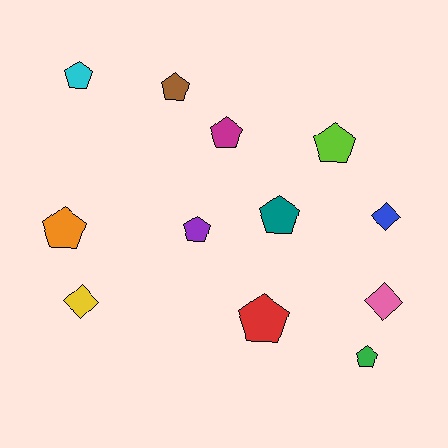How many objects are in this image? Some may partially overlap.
There are 12 objects.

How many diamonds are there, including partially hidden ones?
There are 3 diamonds.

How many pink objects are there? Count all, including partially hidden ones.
There is 1 pink object.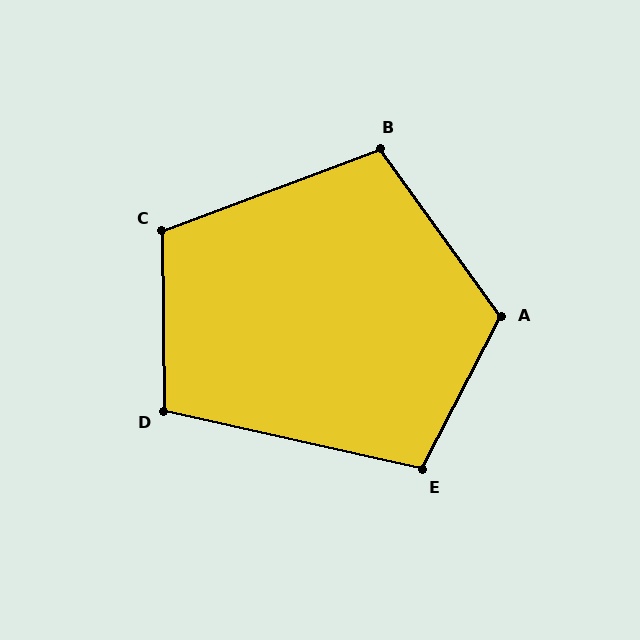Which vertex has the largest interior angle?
A, at approximately 117 degrees.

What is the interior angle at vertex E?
Approximately 105 degrees (obtuse).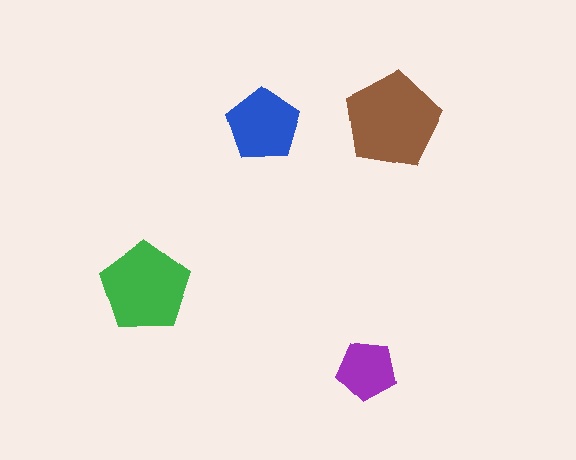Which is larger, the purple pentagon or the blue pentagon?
The blue one.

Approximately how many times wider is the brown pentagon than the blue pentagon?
About 1.5 times wider.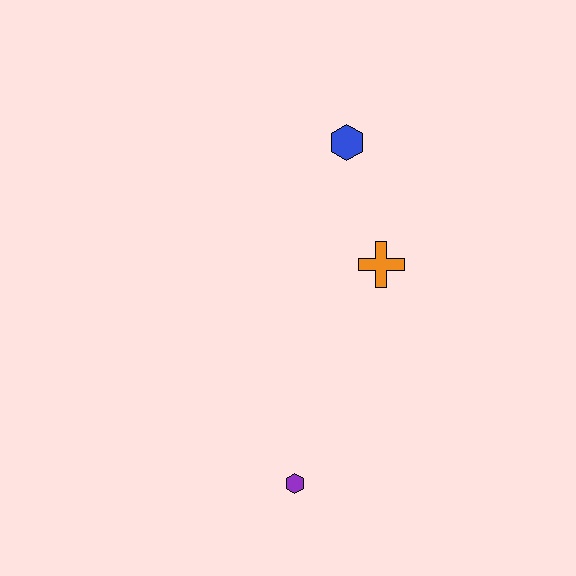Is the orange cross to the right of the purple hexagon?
Yes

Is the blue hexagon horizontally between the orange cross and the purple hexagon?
Yes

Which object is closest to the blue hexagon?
The orange cross is closest to the blue hexagon.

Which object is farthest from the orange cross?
The purple hexagon is farthest from the orange cross.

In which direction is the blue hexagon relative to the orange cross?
The blue hexagon is above the orange cross.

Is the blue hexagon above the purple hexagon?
Yes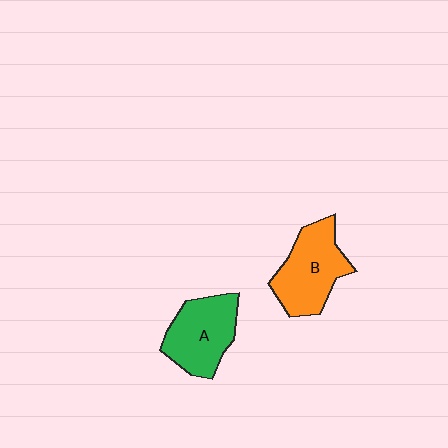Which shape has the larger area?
Shape B (orange).